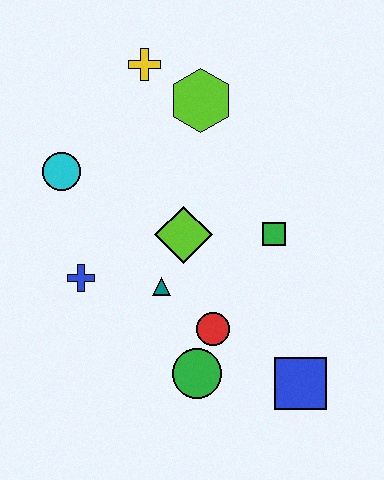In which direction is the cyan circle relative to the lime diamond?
The cyan circle is to the left of the lime diamond.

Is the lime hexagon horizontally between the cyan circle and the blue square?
Yes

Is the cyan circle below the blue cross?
No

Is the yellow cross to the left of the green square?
Yes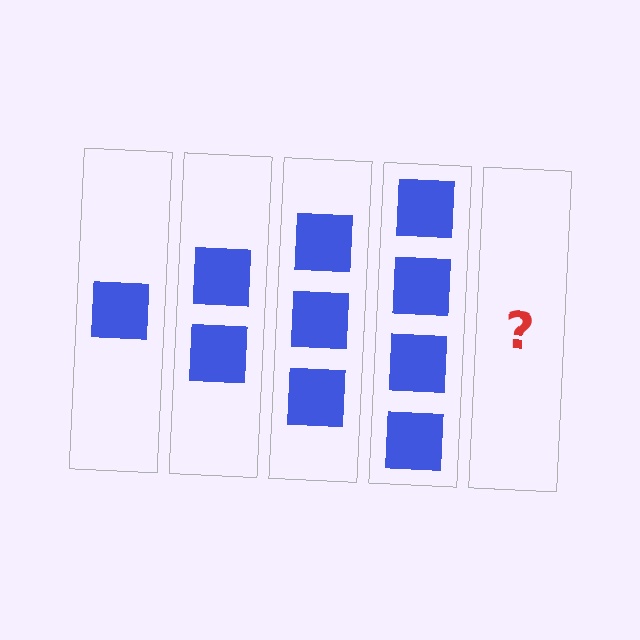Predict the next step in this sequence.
The next step is 5 squares.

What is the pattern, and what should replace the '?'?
The pattern is that each step adds one more square. The '?' should be 5 squares.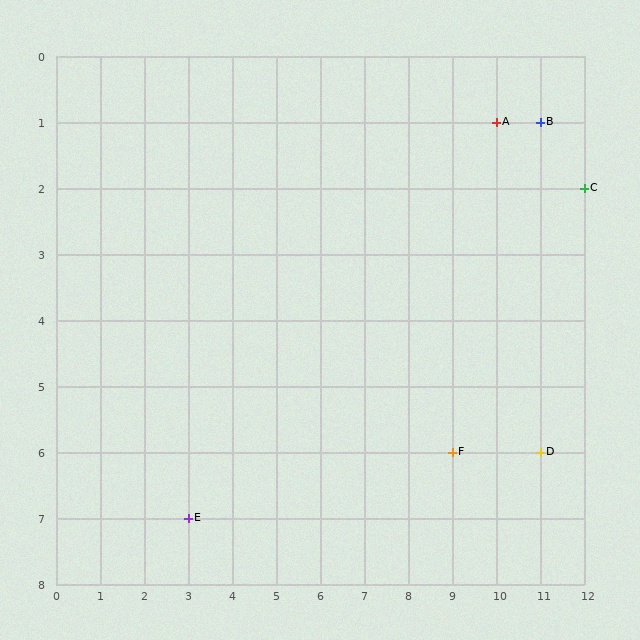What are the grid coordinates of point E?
Point E is at grid coordinates (3, 7).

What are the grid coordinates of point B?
Point B is at grid coordinates (11, 1).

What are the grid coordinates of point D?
Point D is at grid coordinates (11, 6).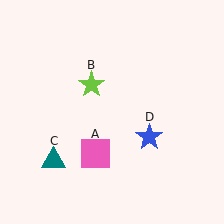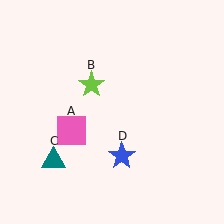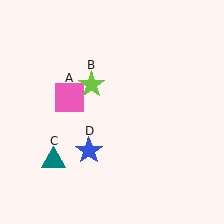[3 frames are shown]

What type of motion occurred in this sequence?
The pink square (object A), blue star (object D) rotated clockwise around the center of the scene.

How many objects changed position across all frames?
2 objects changed position: pink square (object A), blue star (object D).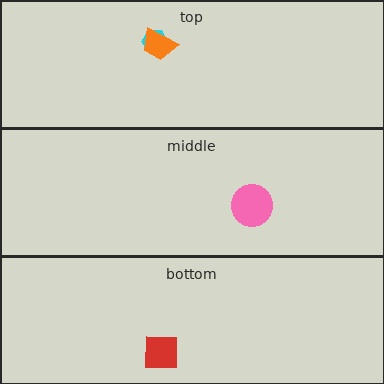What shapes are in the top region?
The cyan hexagon, the orange trapezoid.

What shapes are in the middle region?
The pink circle.